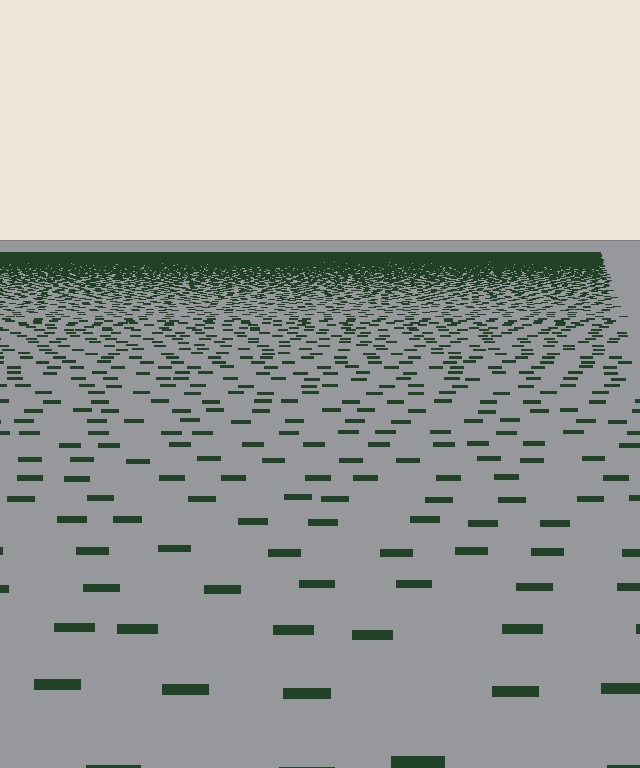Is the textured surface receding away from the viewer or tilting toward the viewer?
The surface is receding away from the viewer. Texture elements get smaller and denser toward the top.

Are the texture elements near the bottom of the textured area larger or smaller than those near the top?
Larger. Near the bottom, elements are closer to the viewer and appear at a bigger on-screen size.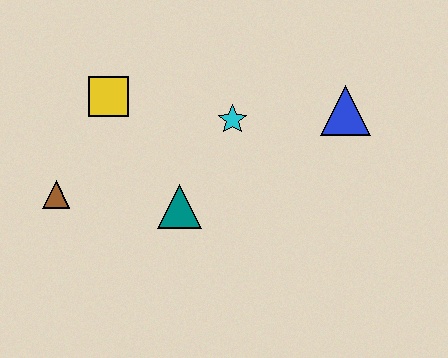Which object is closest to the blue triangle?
The cyan star is closest to the blue triangle.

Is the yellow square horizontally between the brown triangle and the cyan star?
Yes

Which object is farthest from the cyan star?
The brown triangle is farthest from the cyan star.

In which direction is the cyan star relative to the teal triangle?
The cyan star is above the teal triangle.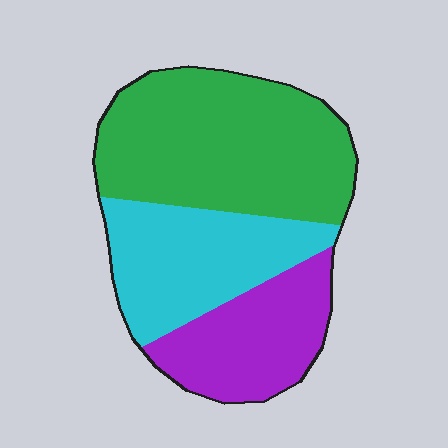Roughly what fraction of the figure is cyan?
Cyan takes up between a sixth and a third of the figure.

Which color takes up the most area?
Green, at roughly 45%.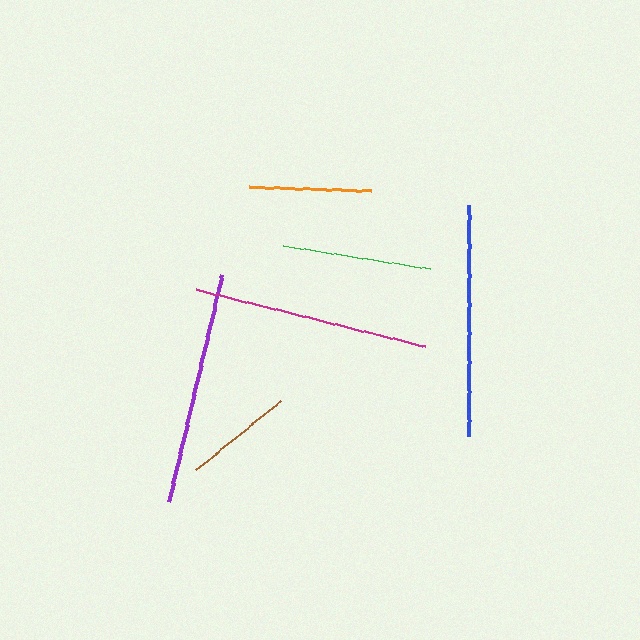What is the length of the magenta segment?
The magenta segment is approximately 236 pixels long.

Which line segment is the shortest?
The brown line is the shortest at approximately 110 pixels.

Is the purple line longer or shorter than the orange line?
The purple line is longer than the orange line.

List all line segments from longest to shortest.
From longest to shortest: magenta, purple, blue, green, orange, brown.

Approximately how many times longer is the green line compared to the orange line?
The green line is approximately 1.2 times the length of the orange line.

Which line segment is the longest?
The magenta line is the longest at approximately 236 pixels.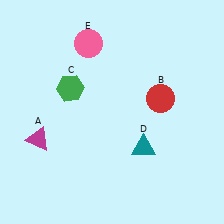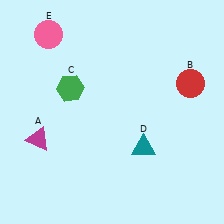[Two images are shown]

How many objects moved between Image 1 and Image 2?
2 objects moved between the two images.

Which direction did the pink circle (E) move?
The pink circle (E) moved left.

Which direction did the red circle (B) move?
The red circle (B) moved right.